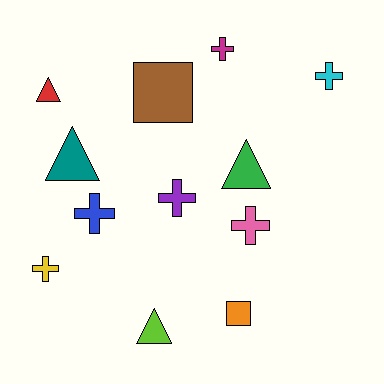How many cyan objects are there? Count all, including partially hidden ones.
There is 1 cyan object.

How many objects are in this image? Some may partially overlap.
There are 12 objects.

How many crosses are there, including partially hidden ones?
There are 6 crosses.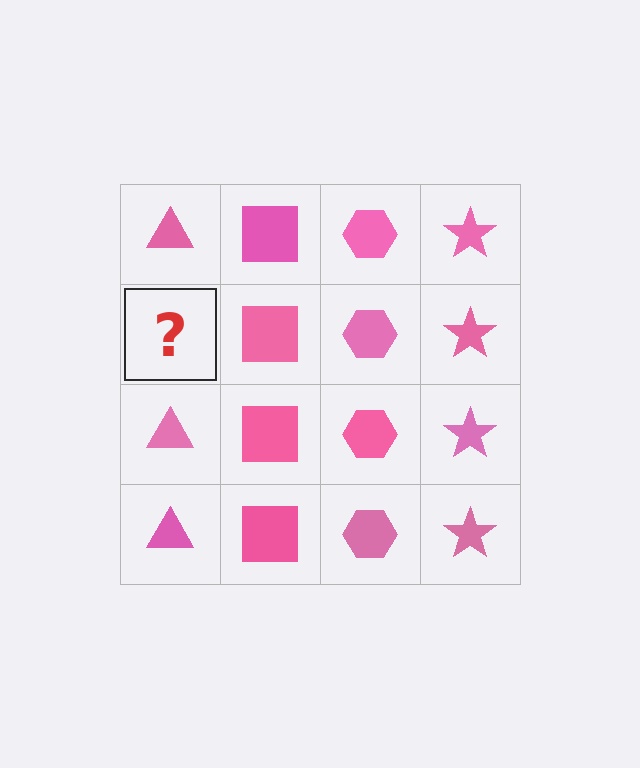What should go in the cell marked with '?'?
The missing cell should contain a pink triangle.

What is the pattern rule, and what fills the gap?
The rule is that each column has a consistent shape. The gap should be filled with a pink triangle.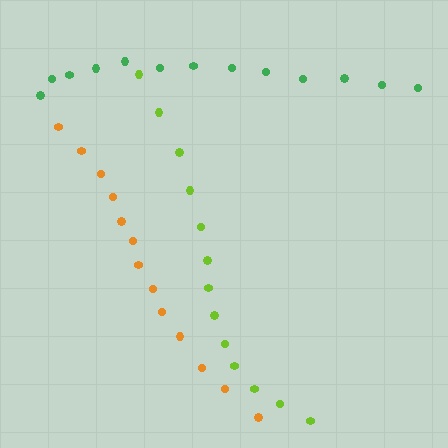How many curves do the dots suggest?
There are 3 distinct paths.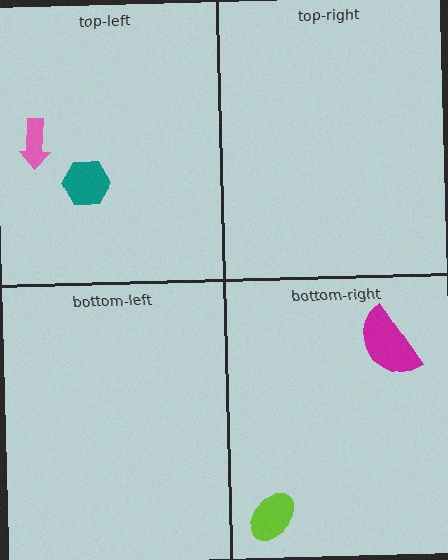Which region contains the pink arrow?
The top-left region.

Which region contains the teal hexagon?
The top-left region.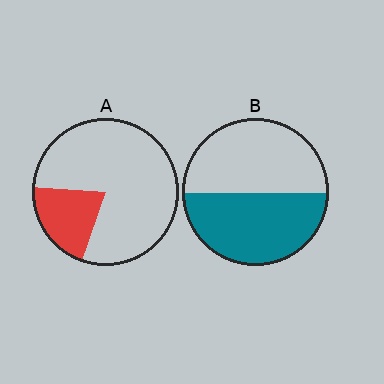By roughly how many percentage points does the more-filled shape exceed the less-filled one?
By roughly 30 percentage points (B over A).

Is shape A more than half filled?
No.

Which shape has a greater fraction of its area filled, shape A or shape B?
Shape B.